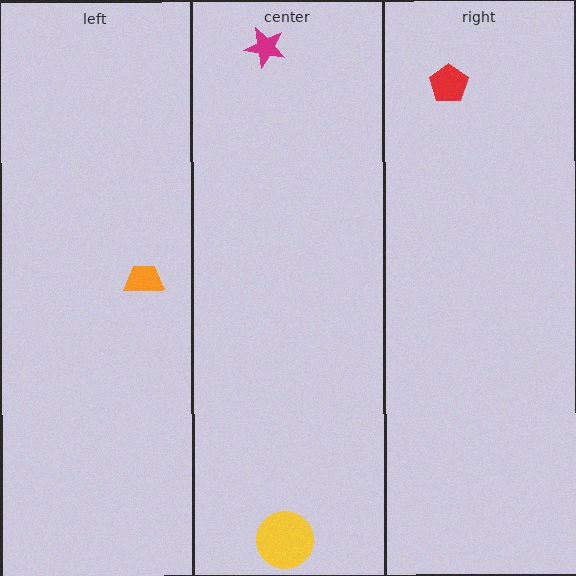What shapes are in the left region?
The orange trapezoid.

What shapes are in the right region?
The red pentagon.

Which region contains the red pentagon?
The right region.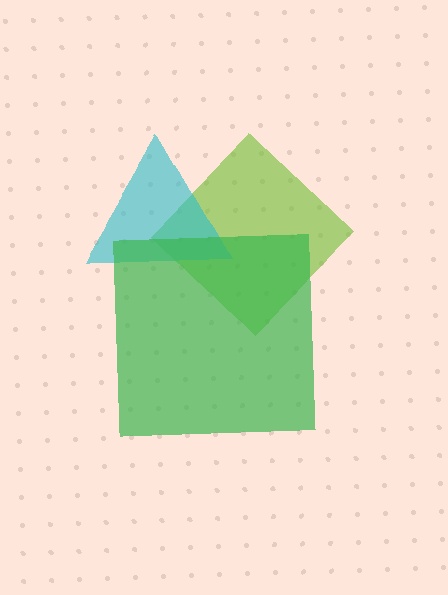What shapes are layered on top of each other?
The layered shapes are: a lime diamond, a cyan triangle, a green square.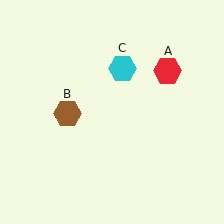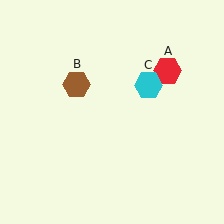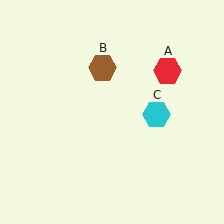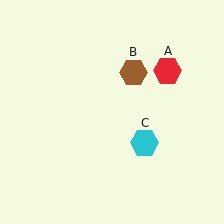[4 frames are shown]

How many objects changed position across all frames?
2 objects changed position: brown hexagon (object B), cyan hexagon (object C).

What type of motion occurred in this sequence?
The brown hexagon (object B), cyan hexagon (object C) rotated clockwise around the center of the scene.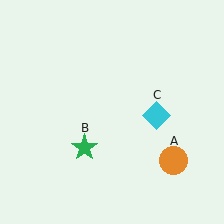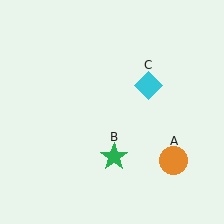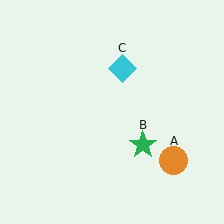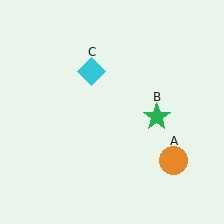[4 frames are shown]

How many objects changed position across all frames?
2 objects changed position: green star (object B), cyan diamond (object C).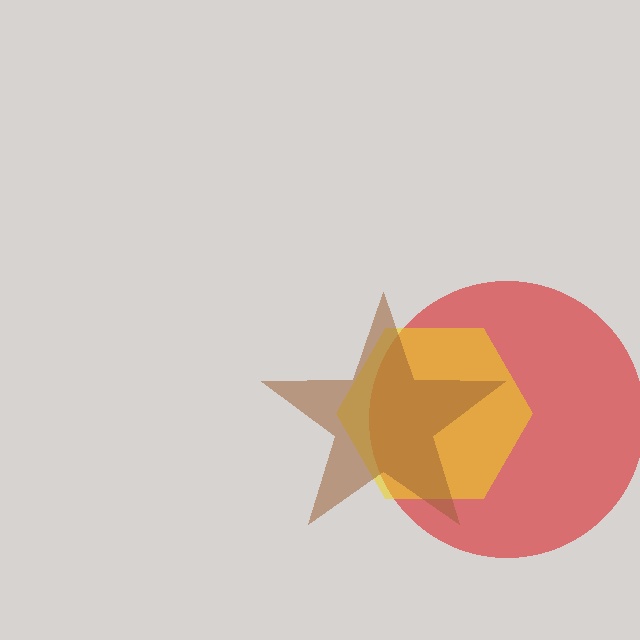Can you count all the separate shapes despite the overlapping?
Yes, there are 3 separate shapes.